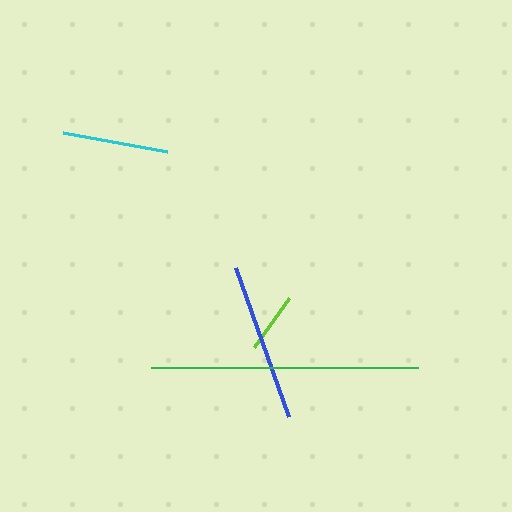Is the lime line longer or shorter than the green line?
The green line is longer than the lime line.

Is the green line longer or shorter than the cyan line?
The green line is longer than the cyan line.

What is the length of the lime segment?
The lime segment is approximately 60 pixels long.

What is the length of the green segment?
The green segment is approximately 267 pixels long.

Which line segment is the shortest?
The lime line is the shortest at approximately 60 pixels.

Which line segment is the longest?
The green line is the longest at approximately 267 pixels.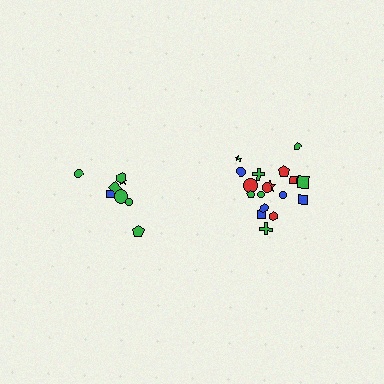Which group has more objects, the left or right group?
The right group.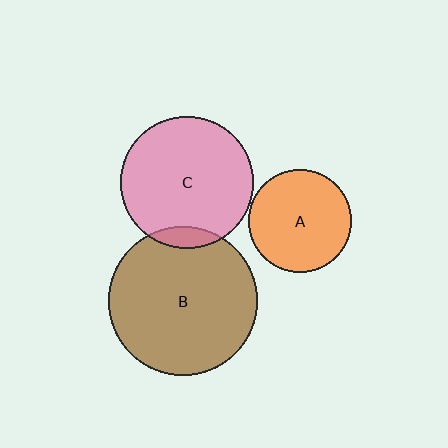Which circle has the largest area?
Circle B (brown).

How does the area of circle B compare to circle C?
Approximately 1.3 times.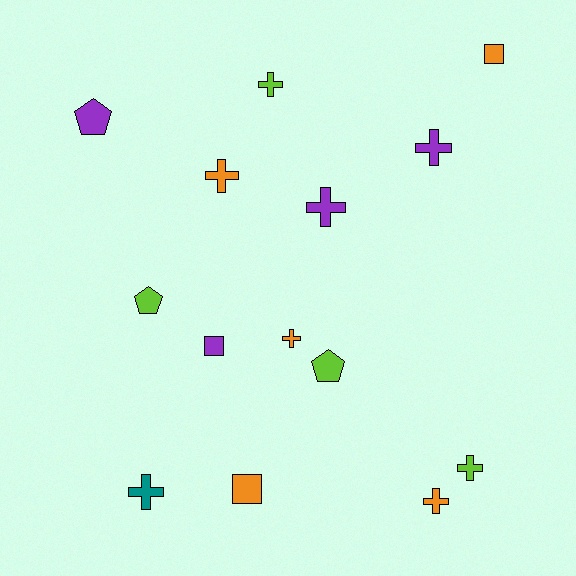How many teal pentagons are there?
There are no teal pentagons.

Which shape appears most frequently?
Cross, with 8 objects.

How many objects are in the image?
There are 14 objects.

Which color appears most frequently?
Orange, with 5 objects.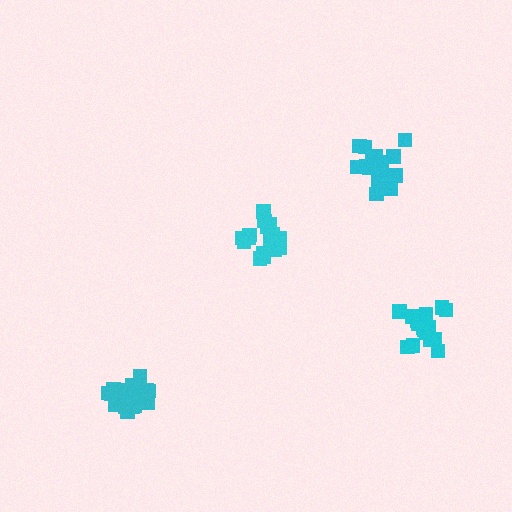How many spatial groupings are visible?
There are 4 spatial groupings.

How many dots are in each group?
Group 1: 17 dots, Group 2: 20 dots, Group 3: 18 dots, Group 4: 17 dots (72 total).